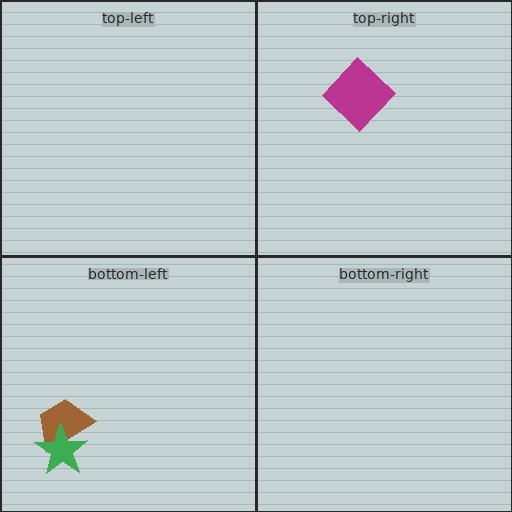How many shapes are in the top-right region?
1.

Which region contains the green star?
The bottom-left region.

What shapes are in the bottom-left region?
The brown trapezoid, the green star.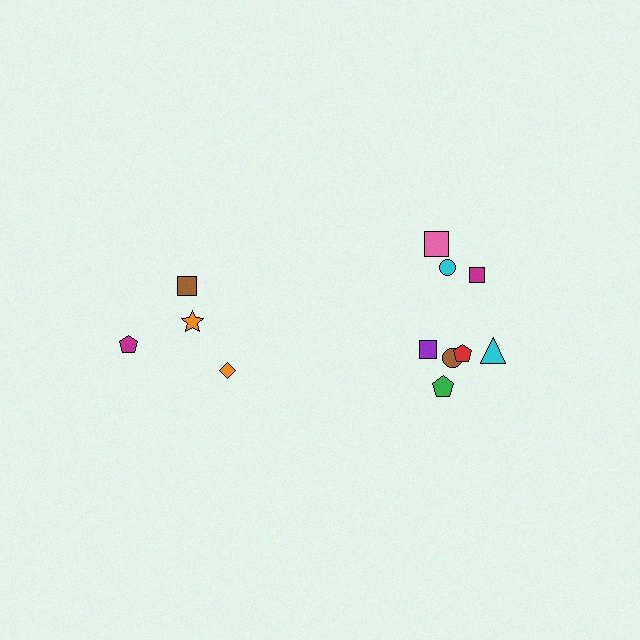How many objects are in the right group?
There are 8 objects.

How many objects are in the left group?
There are 4 objects.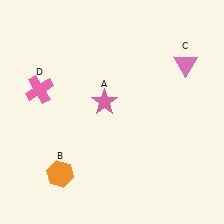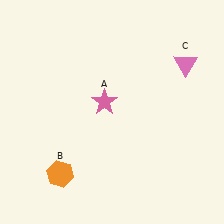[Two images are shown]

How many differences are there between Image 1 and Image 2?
There is 1 difference between the two images.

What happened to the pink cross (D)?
The pink cross (D) was removed in Image 2. It was in the top-left area of Image 1.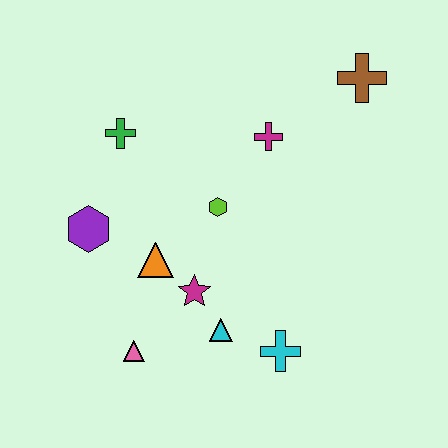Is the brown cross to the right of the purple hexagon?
Yes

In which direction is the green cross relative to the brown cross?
The green cross is to the left of the brown cross.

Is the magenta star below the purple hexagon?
Yes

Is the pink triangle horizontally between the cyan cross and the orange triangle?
No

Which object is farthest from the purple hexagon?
The brown cross is farthest from the purple hexagon.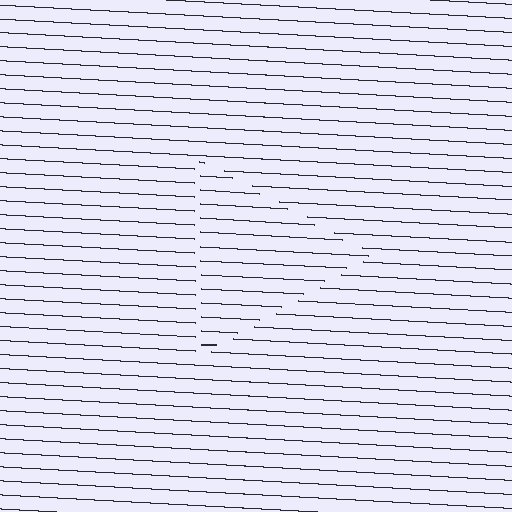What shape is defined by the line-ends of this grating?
An illusory triangle. The interior of the shape contains the same grating, shifted by half a period — the contour is defined by the phase discontinuity where line-ends from the inner and outer gratings abut.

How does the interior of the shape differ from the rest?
The interior of the shape contains the same grating, shifted by half a period — the contour is defined by the phase discontinuity where line-ends from the inner and outer gratings abut.